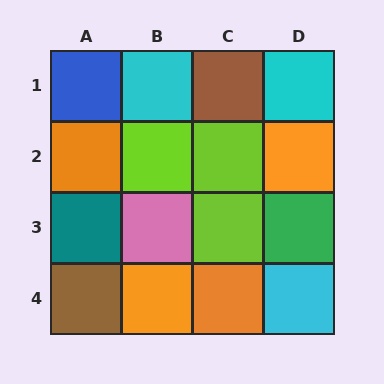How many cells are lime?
3 cells are lime.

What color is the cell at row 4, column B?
Orange.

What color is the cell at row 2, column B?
Lime.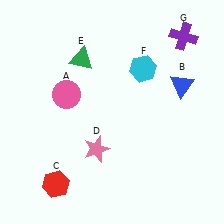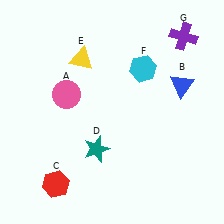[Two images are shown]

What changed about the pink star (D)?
In Image 1, D is pink. In Image 2, it changed to teal.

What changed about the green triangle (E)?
In Image 1, E is green. In Image 2, it changed to yellow.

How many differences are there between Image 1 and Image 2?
There are 2 differences between the two images.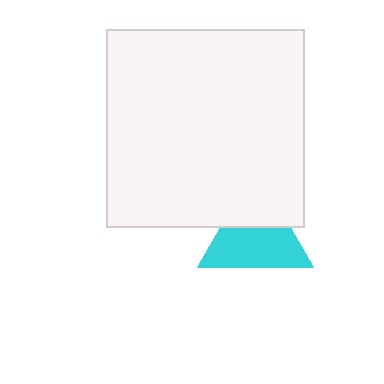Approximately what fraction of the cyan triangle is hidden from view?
Roughly 37% of the cyan triangle is hidden behind the white square.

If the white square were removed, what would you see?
You would see the complete cyan triangle.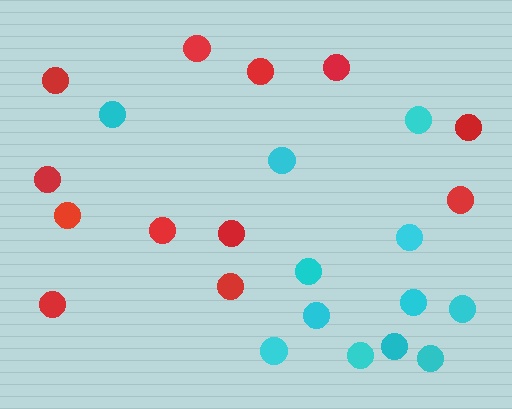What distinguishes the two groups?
There are 2 groups: one group of red circles (12) and one group of cyan circles (12).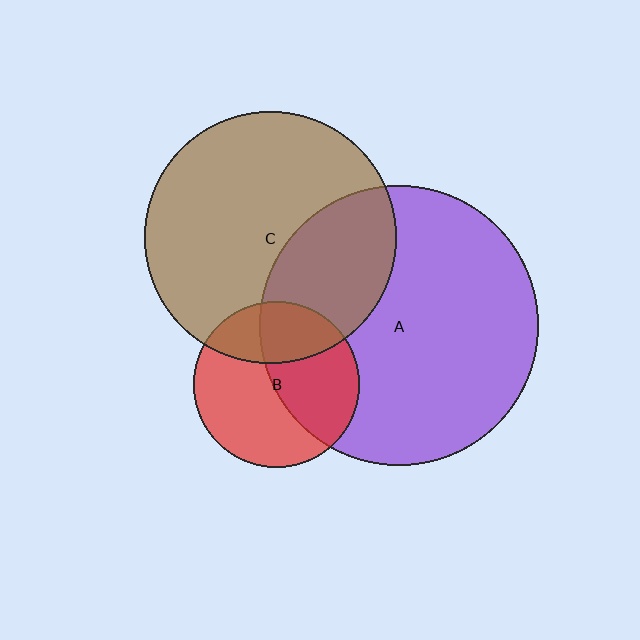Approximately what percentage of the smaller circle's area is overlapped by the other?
Approximately 35%.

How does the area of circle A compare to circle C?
Approximately 1.2 times.